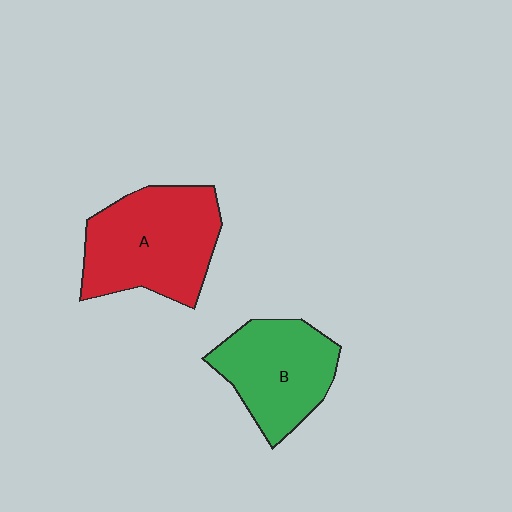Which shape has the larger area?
Shape A (red).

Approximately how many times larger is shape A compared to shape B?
Approximately 1.3 times.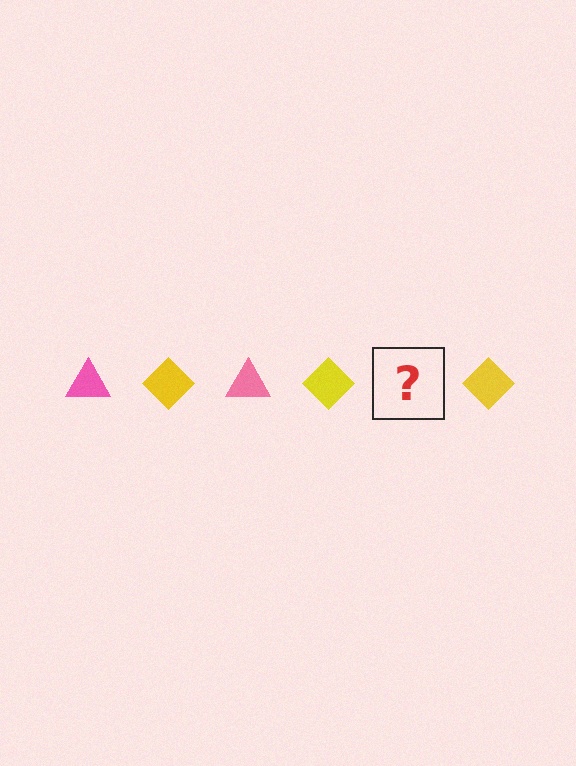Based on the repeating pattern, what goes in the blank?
The blank should be a pink triangle.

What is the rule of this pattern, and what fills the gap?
The rule is that the pattern alternates between pink triangle and yellow diamond. The gap should be filled with a pink triangle.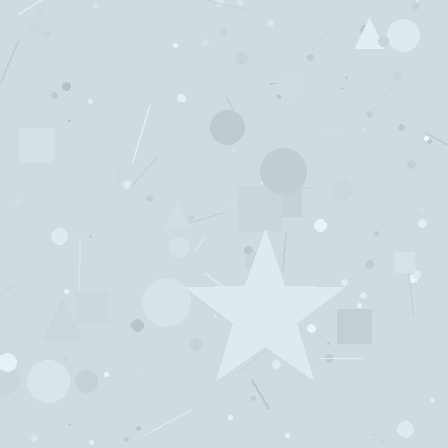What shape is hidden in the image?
A star is hidden in the image.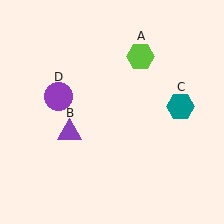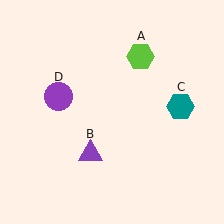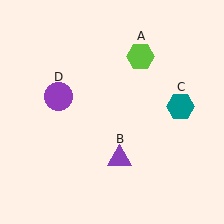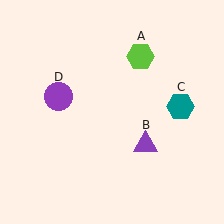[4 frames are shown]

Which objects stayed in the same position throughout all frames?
Lime hexagon (object A) and teal hexagon (object C) and purple circle (object D) remained stationary.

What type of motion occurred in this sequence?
The purple triangle (object B) rotated counterclockwise around the center of the scene.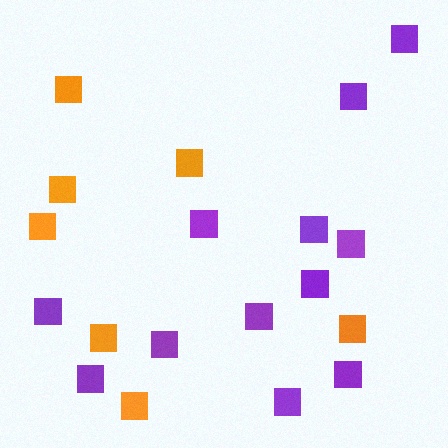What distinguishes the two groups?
There are 2 groups: one group of purple squares (12) and one group of orange squares (7).